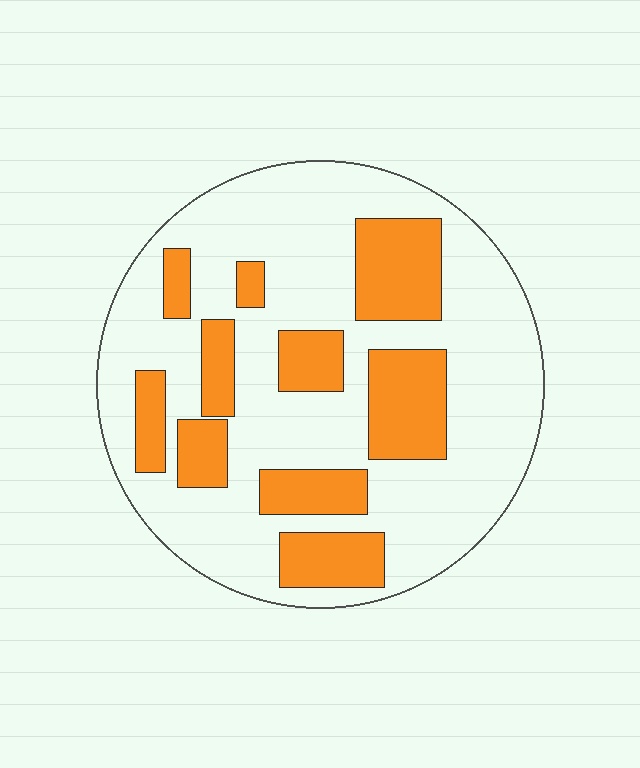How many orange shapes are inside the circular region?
10.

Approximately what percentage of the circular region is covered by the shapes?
Approximately 30%.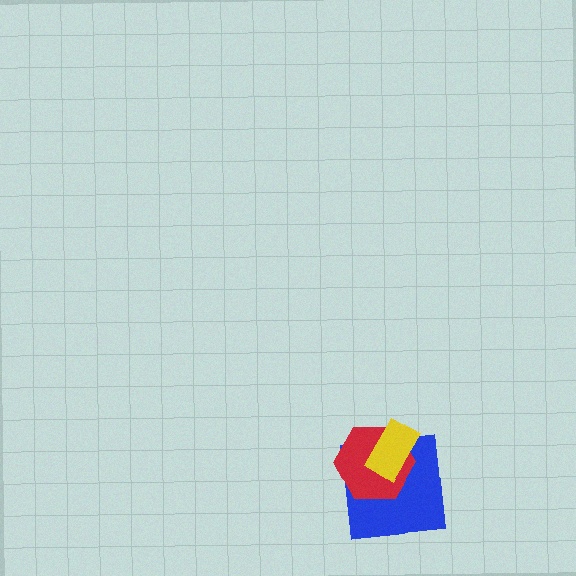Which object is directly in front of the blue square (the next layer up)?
The red hexagon is directly in front of the blue square.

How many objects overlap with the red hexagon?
2 objects overlap with the red hexagon.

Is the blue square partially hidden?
Yes, it is partially covered by another shape.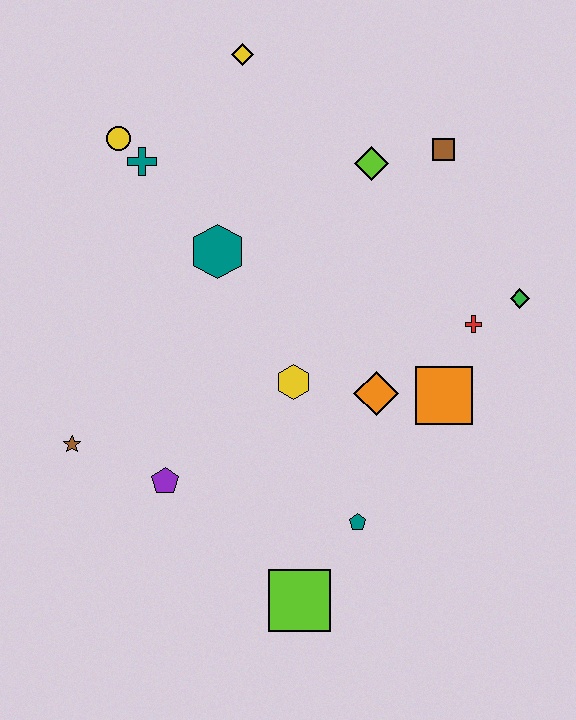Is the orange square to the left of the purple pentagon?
No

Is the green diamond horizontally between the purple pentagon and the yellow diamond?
No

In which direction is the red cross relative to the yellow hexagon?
The red cross is to the right of the yellow hexagon.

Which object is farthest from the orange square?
The yellow circle is farthest from the orange square.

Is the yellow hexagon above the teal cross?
No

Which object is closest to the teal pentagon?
The lime square is closest to the teal pentagon.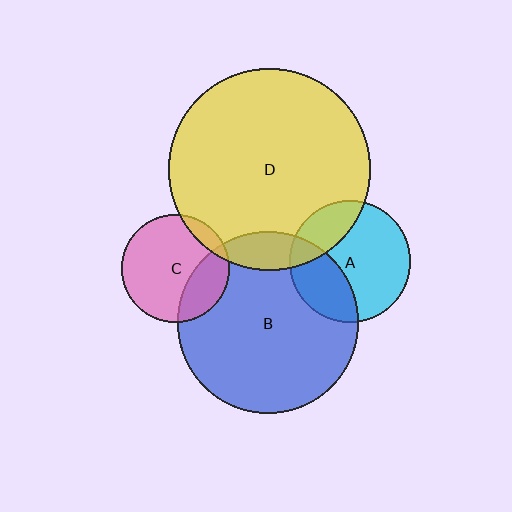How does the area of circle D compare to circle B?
Approximately 1.2 times.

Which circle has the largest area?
Circle D (yellow).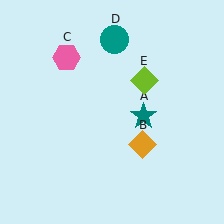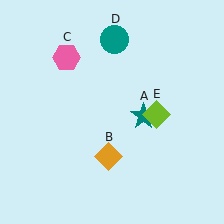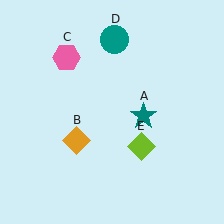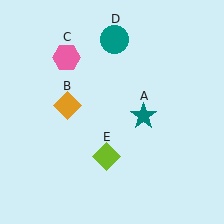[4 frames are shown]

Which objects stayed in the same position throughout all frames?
Teal star (object A) and pink hexagon (object C) and teal circle (object D) remained stationary.